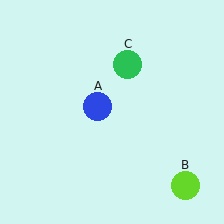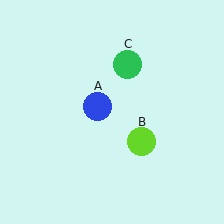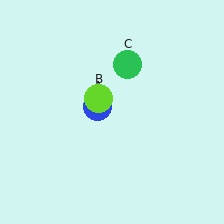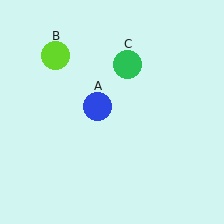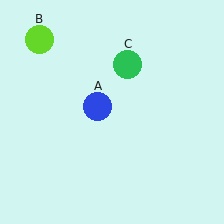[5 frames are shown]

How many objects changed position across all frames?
1 object changed position: lime circle (object B).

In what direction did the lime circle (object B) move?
The lime circle (object B) moved up and to the left.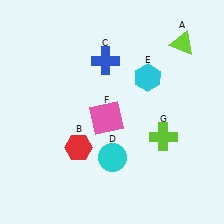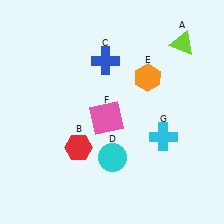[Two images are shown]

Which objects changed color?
E changed from cyan to orange. G changed from lime to cyan.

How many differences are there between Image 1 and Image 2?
There are 2 differences between the two images.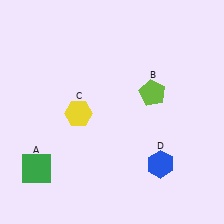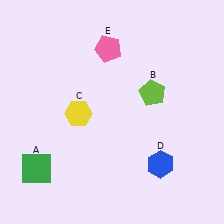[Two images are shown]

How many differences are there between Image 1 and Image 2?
There is 1 difference between the two images.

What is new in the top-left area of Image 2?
A pink pentagon (E) was added in the top-left area of Image 2.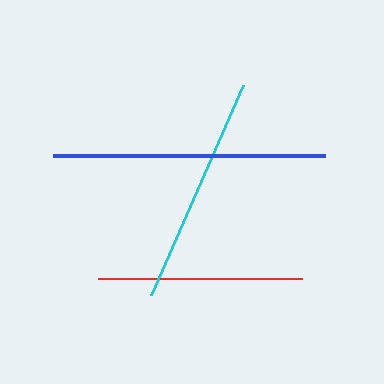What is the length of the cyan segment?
The cyan segment is approximately 230 pixels long.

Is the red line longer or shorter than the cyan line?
The cyan line is longer than the red line.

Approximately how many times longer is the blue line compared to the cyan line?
The blue line is approximately 1.2 times the length of the cyan line.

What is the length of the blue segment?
The blue segment is approximately 272 pixels long.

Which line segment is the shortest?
The red line is the shortest at approximately 204 pixels.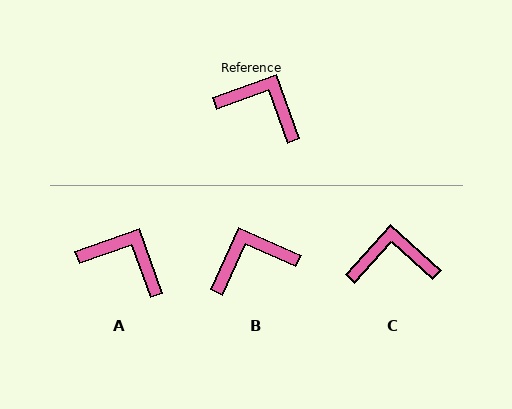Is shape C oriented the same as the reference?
No, it is off by about 28 degrees.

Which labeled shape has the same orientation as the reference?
A.